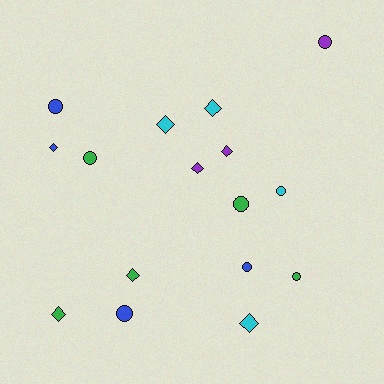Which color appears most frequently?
Green, with 5 objects.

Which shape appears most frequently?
Circle, with 8 objects.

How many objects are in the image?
There are 16 objects.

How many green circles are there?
There are 3 green circles.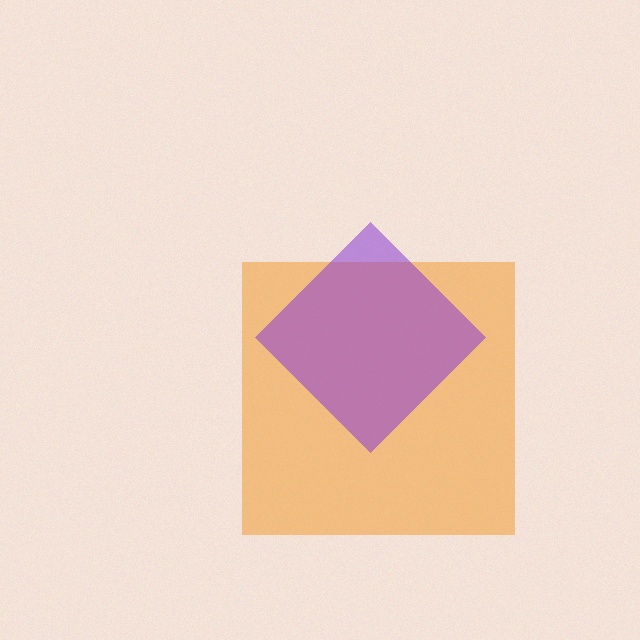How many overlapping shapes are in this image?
There are 2 overlapping shapes in the image.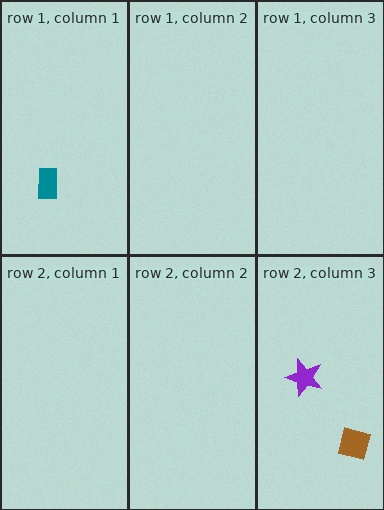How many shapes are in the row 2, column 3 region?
2.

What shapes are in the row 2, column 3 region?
The brown square, the purple star.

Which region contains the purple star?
The row 2, column 3 region.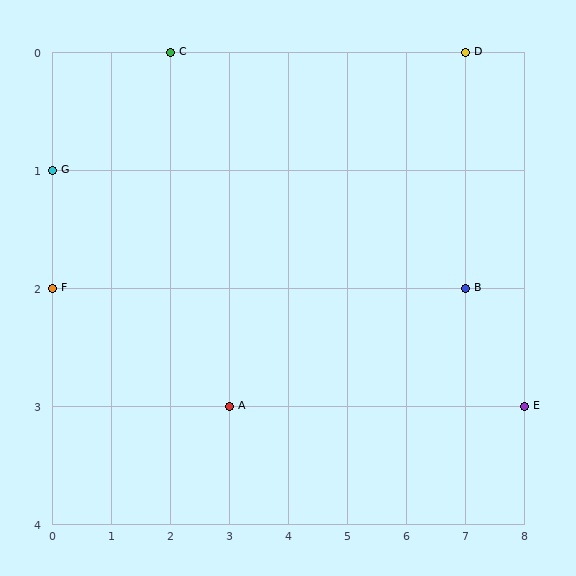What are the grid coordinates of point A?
Point A is at grid coordinates (3, 3).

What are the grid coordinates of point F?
Point F is at grid coordinates (0, 2).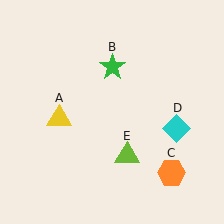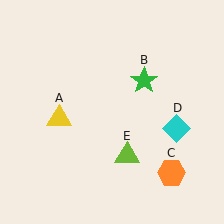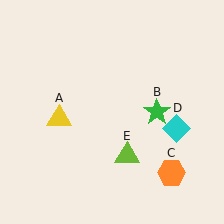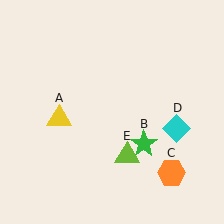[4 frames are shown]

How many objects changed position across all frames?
1 object changed position: green star (object B).